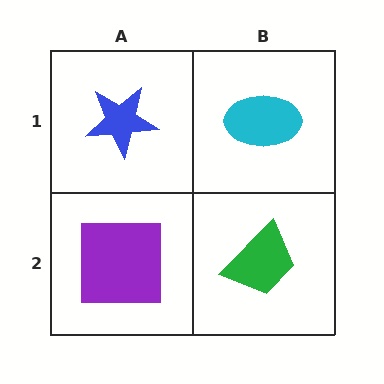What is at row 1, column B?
A cyan ellipse.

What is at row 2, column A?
A purple square.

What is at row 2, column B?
A green trapezoid.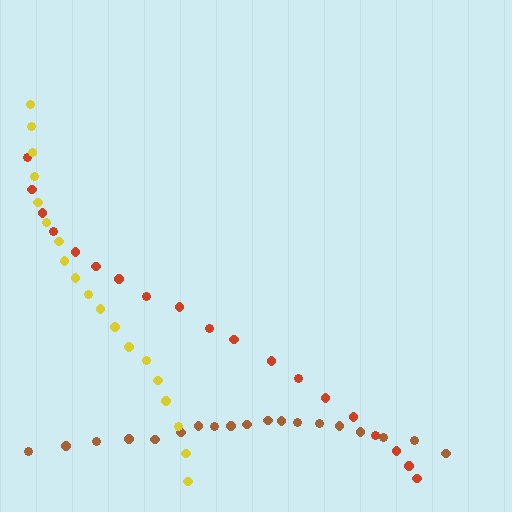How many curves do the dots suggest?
There are 3 distinct paths.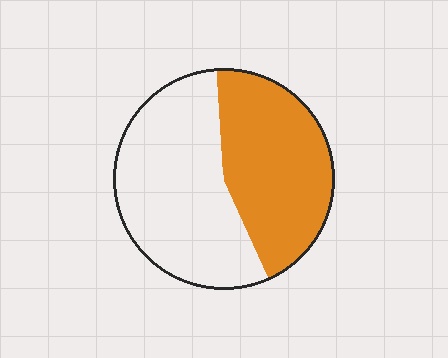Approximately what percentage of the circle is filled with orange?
Approximately 45%.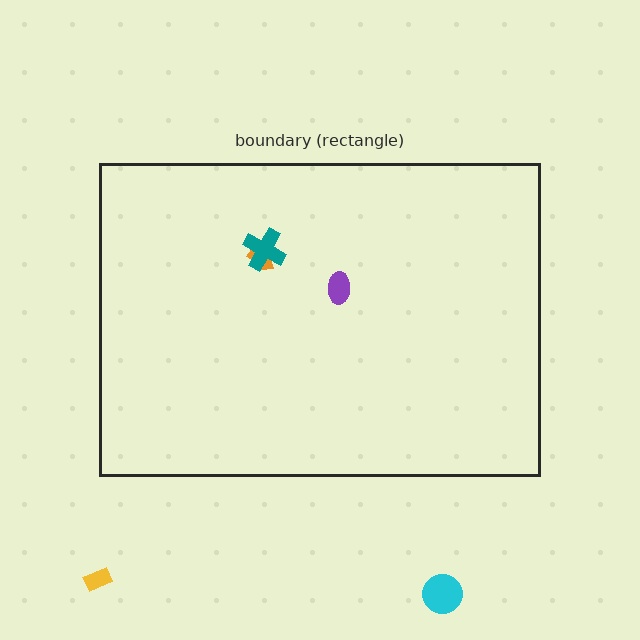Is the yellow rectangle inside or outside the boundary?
Outside.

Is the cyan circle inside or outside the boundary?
Outside.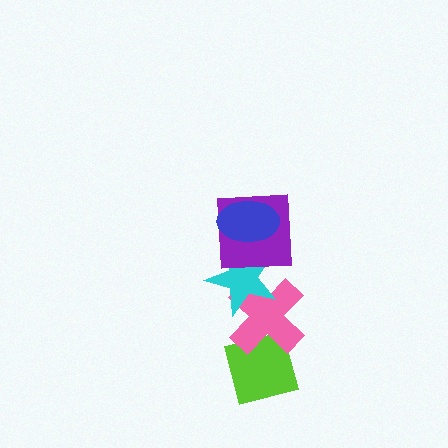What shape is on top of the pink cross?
The cyan star is on top of the pink cross.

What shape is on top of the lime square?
The pink cross is on top of the lime square.